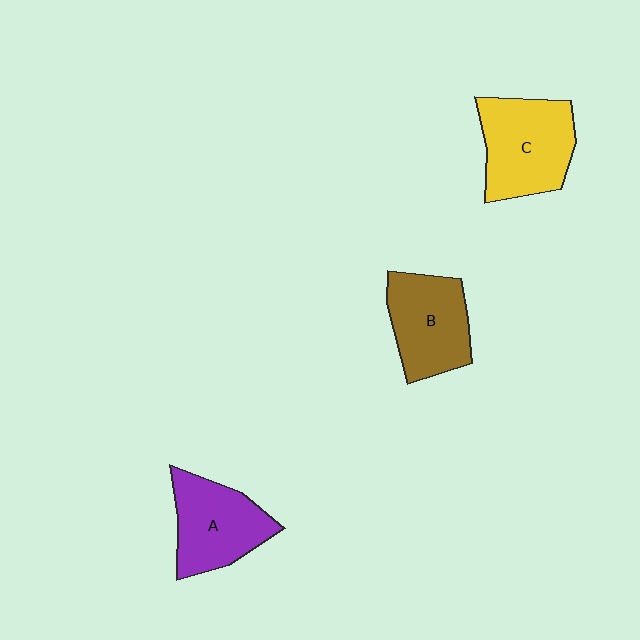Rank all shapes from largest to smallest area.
From largest to smallest: C (yellow), B (brown), A (purple).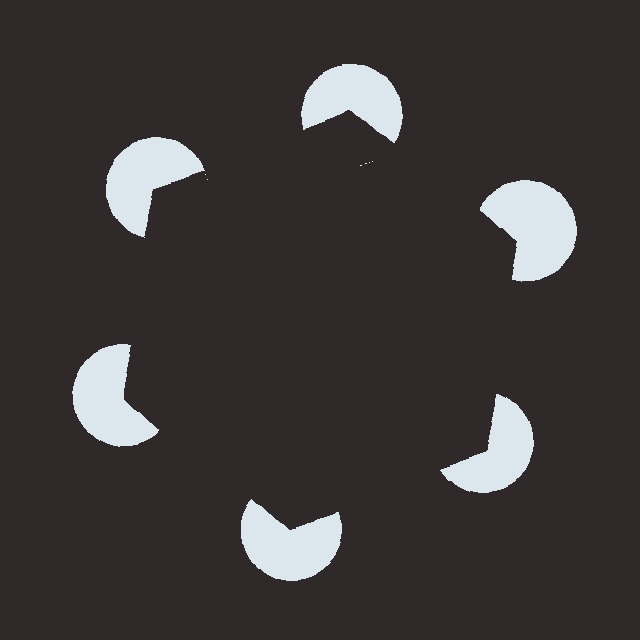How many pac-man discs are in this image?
There are 6 — one at each vertex of the illusory hexagon.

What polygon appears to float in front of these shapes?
An illusory hexagon — its edges are inferred from the aligned wedge cuts in the pac-man discs, not physically drawn.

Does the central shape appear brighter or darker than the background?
It typically appears slightly darker than the background, even though no actual brightness change is drawn.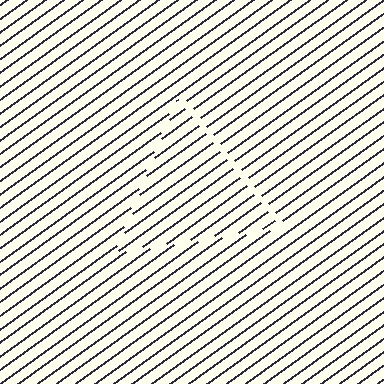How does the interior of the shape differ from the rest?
The interior of the shape contains the same grating, shifted by half a period — the contour is defined by the phase discontinuity where line-ends from the inner and outer gratings abut.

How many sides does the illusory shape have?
3 sides — the line-ends trace a triangle.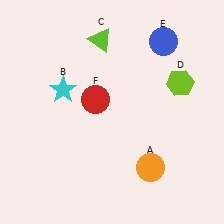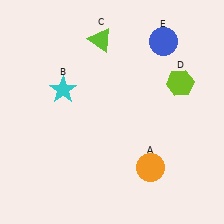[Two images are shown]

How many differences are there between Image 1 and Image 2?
There is 1 difference between the two images.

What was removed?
The red circle (F) was removed in Image 2.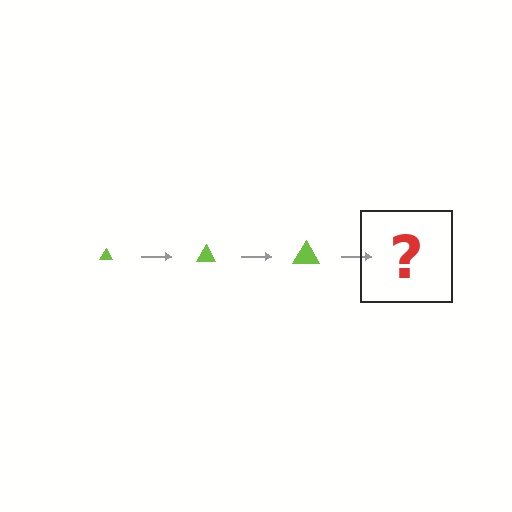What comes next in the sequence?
The next element should be a lime triangle, larger than the previous one.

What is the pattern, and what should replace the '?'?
The pattern is that the triangle gets progressively larger each step. The '?' should be a lime triangle, larger than the previous one.